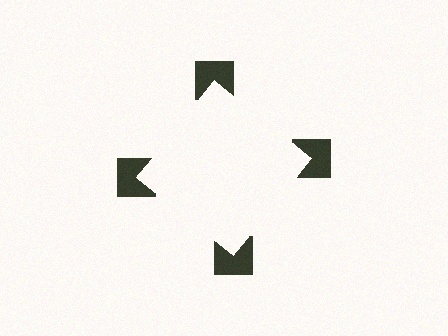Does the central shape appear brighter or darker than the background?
It typically appears slightly brighter than the background, even though no actual brightness change is drawn.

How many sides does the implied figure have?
4 sides.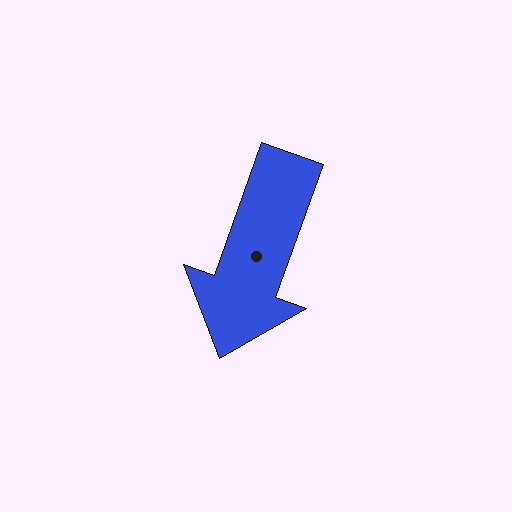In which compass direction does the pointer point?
South.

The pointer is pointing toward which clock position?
Roughly 7 o'clock.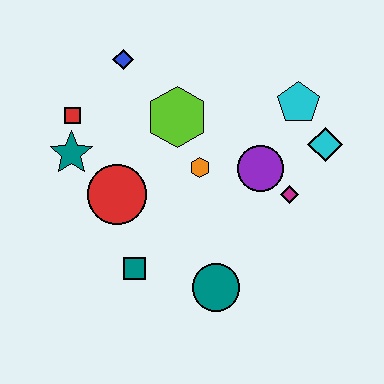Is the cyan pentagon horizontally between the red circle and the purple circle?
No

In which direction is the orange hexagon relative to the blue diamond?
The orange hexagon is below the blue diamond.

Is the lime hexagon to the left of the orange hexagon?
Yes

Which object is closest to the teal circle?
The teal square is closest to the teal circle.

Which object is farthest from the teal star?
The cyan diamond is farthest from the teal star.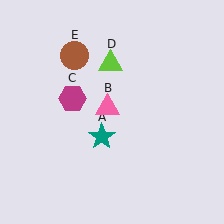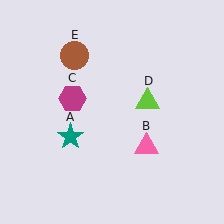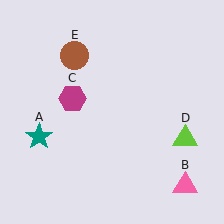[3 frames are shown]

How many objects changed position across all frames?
3 objects changed position: teal star (object A), pink triangle (object B), lime triangle (object D).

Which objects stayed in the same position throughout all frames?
Magenta hexagon (object C) and brown circle (object E) remained stationary.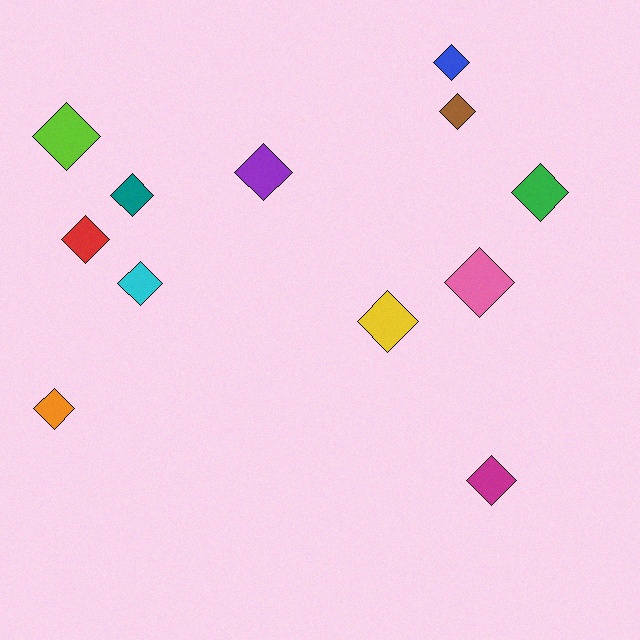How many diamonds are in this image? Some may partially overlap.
There are 12 diamonds.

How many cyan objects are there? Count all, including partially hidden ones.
There is 1 cyan object.